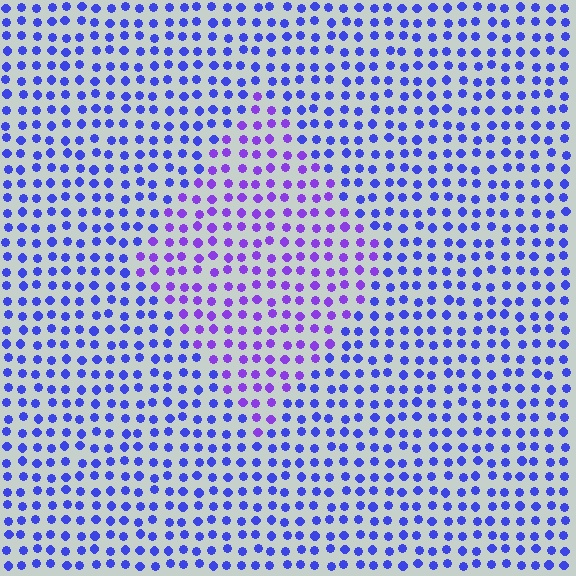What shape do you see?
I see a diamond.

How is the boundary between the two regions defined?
The boundary is defined purely by a slight shift in hue (about 32 degrees). Spacing, size, and orientation are identical on both sides.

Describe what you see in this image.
The image is filled with small blue elements in a uniform arrangement. A diamond-shaped region is visible where the elements are tinted to a slightly different hue, forming a subtle color boundary.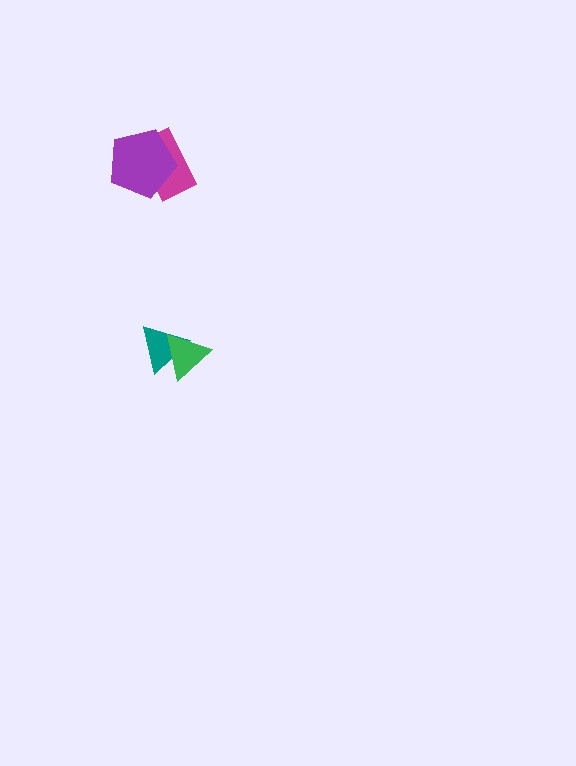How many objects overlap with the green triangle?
1 object overlaps with the green triangle.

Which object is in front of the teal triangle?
The green triangle is in front of the teal triangle.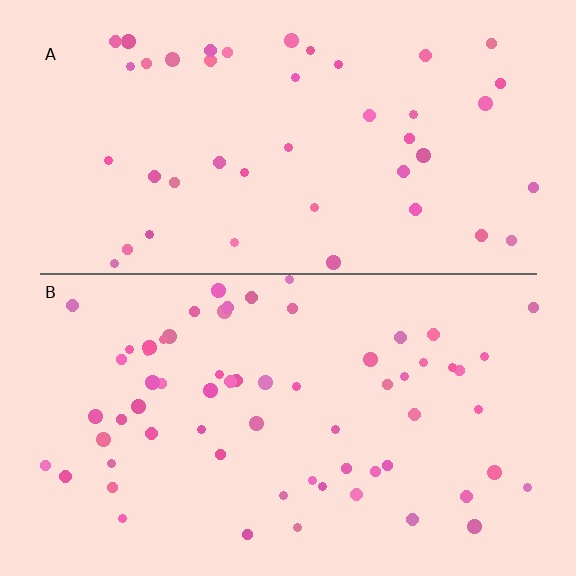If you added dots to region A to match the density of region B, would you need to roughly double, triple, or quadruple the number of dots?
Approximately double.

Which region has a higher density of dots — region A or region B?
B (the bottom).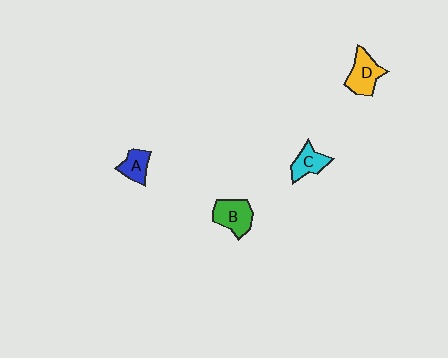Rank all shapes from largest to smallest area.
From largest to smallest: B (green), D (yellow), C (cyan), A (blue).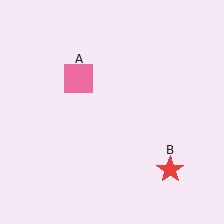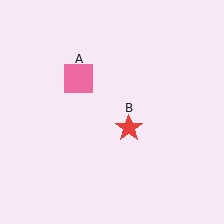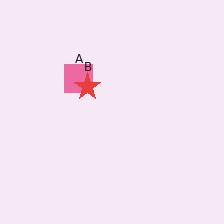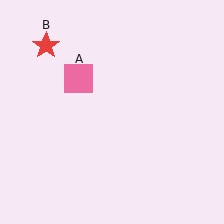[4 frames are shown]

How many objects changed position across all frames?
1 object changed position: red star (object B).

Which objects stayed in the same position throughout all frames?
Pink square (object A) remained stationary.